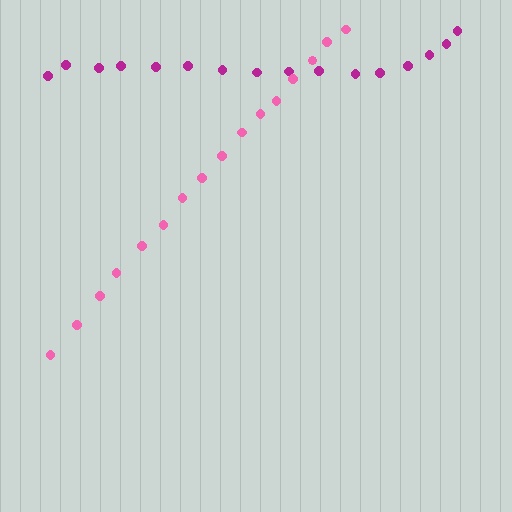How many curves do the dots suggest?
There are 2 distinct paths.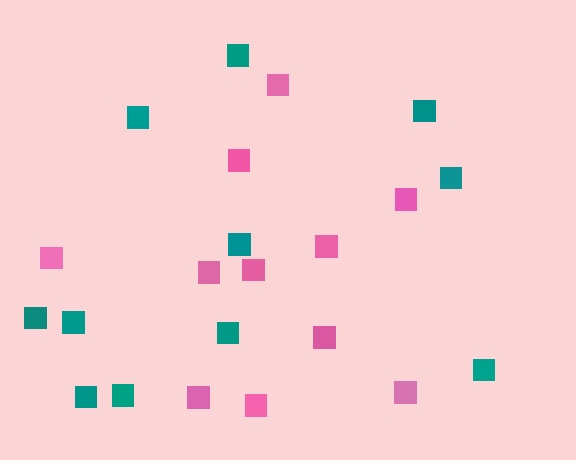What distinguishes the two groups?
There are 2 groups: one group of pink squares (11) and one group of teal squares (11).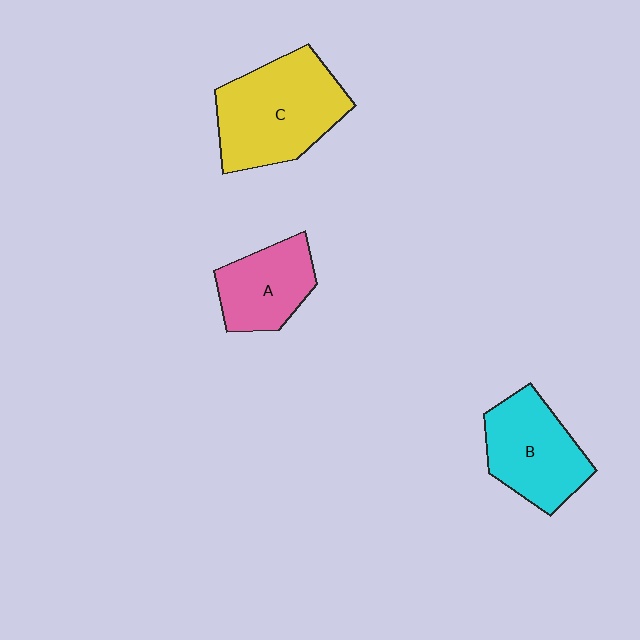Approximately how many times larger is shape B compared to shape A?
Approximately 1.3 times.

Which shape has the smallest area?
Shape A (pink).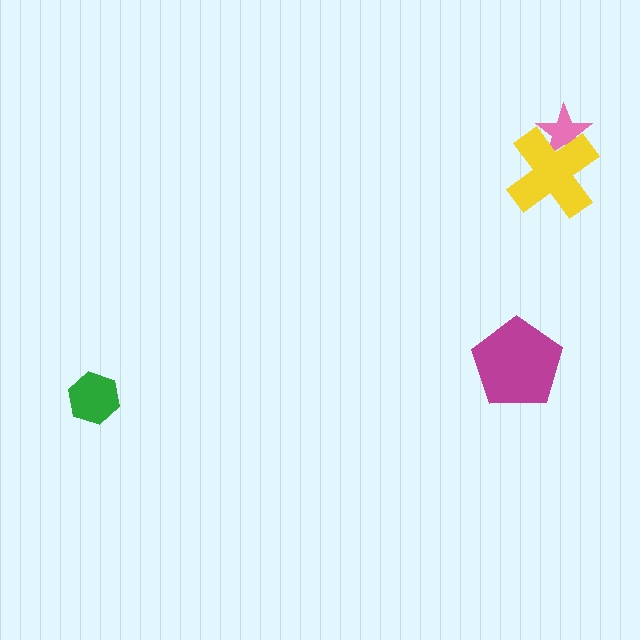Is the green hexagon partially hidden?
No, no other shape covers it.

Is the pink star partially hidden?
Yes, it is partially covered by another shape.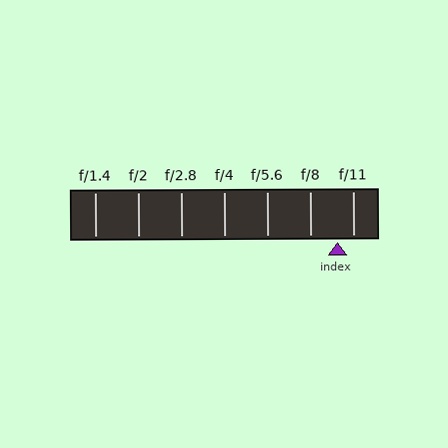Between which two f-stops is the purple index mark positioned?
The index mark is between f/8 and f/11.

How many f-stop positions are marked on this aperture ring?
There are 7 f-stop positions marked.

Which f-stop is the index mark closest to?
The index mark is closest to f/11.